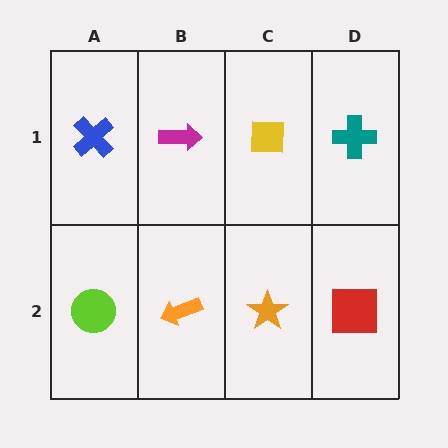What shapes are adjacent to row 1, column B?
An orange arrow (row 2, column B), a blue cross (row 1, column A), a yellow square (row 1, column C).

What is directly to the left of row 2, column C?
An orange arrow.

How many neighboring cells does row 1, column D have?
2.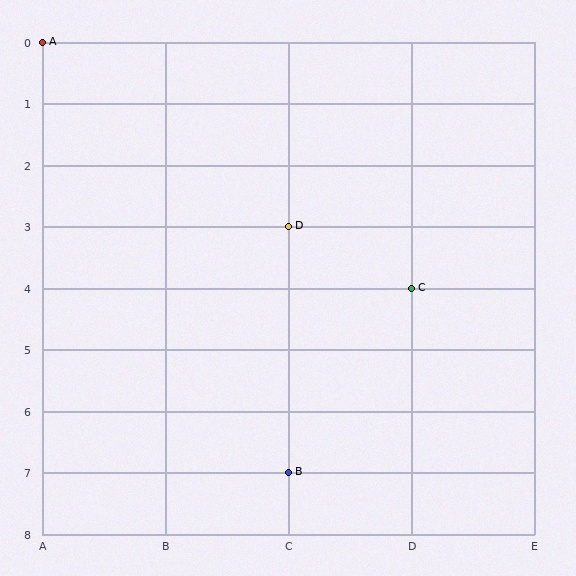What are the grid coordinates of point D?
Point D is at grid coordinates (C, 3).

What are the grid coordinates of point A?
Point A is at grid coordinates (A, 0).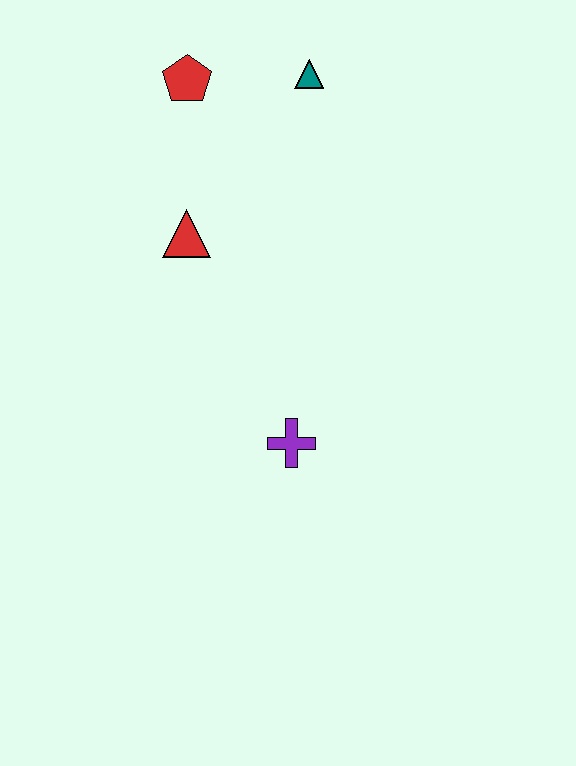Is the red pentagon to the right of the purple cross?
No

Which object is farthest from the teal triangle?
The purple cross is farthest from the teal triangle.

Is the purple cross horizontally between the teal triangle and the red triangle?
Yes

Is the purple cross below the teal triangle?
Yes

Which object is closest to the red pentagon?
The teal triangle is closest to the red pentagon.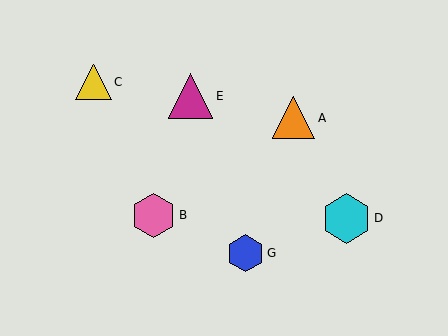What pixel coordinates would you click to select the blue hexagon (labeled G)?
Click at (246, 253) to select the blue hexagon G.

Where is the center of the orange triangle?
The center of the orange triangle is at (293, 118).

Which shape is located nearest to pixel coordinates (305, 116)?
The orange triangle (labeled A) at (293, 118) is nearest to that location.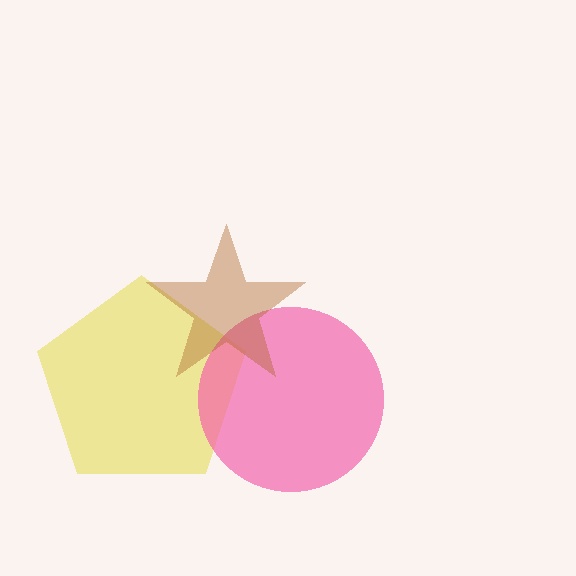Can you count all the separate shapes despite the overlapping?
Yes, there are 3 separate shapes.